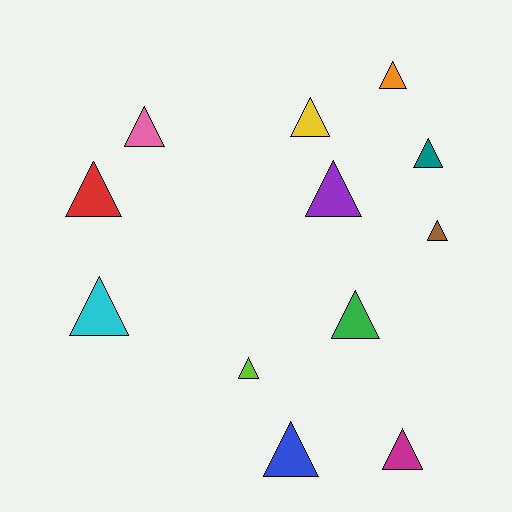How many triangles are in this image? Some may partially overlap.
There are 12 triangles.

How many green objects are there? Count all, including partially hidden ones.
There is 1 green object.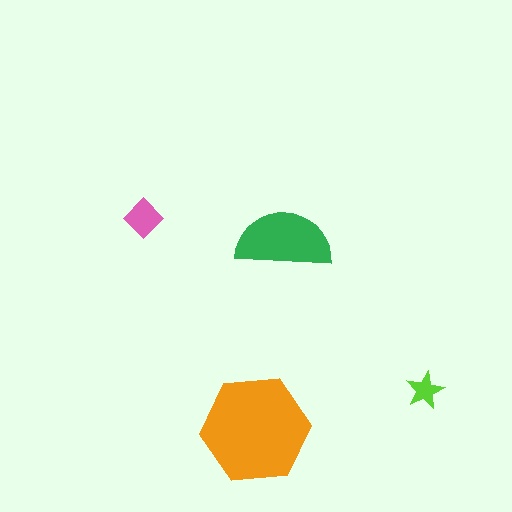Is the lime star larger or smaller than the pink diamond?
Smaller.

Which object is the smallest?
The lime star.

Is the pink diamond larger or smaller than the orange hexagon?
Smaller.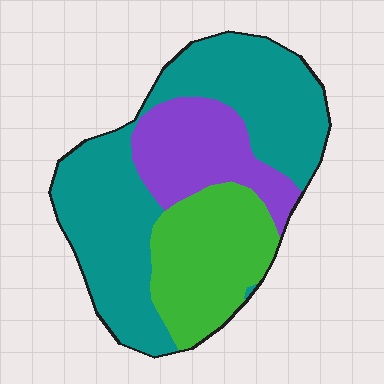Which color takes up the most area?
Teal, at roughly 55%.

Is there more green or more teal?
Teal.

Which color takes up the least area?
Purple, at roughly 20%.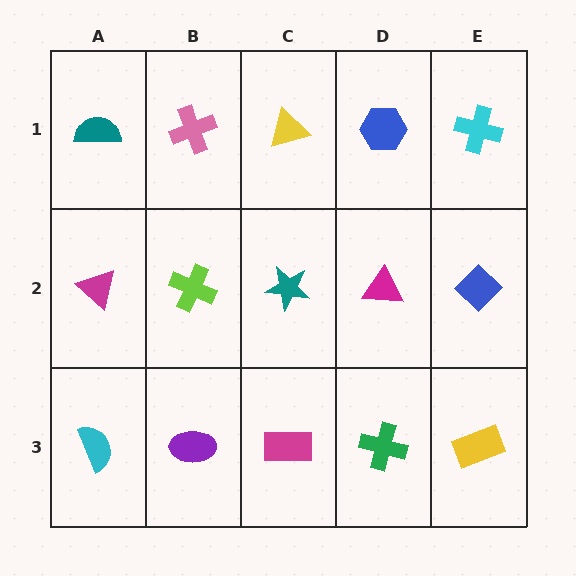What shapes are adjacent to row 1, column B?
A lime cross (row 2, column B), a teal semicircle (row 1, column A), a yellow triangle (row 1, column C).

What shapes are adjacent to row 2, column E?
A cyan cross (row 1, column E), a yellow rectangle (row 3, column E), a magenta triangle (row 2, column D).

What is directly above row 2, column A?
A teal semicircle.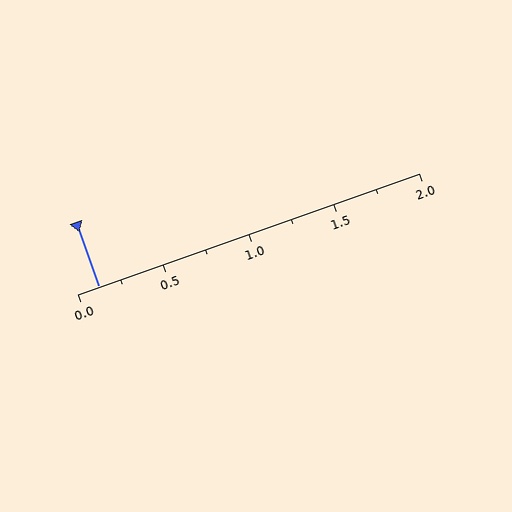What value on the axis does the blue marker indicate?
The marker indicates approximately 0.12.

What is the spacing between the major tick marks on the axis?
The major ticks are spaced 0.5 apart.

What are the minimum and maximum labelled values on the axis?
The axis runs from 0.0 to 2.0.